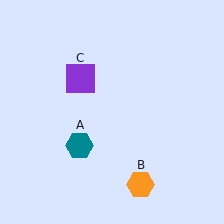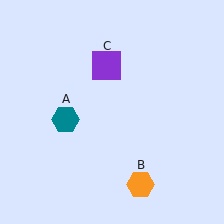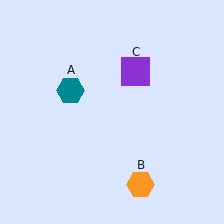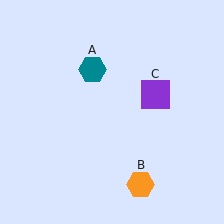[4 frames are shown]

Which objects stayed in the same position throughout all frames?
Orange hexagon (object B) remained stationary.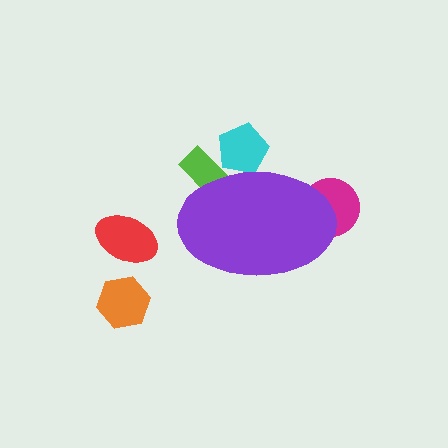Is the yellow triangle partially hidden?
Yes, the yellow triangle is partially hidden behind the purple ellipse.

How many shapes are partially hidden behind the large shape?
4 shapes are partially hidden.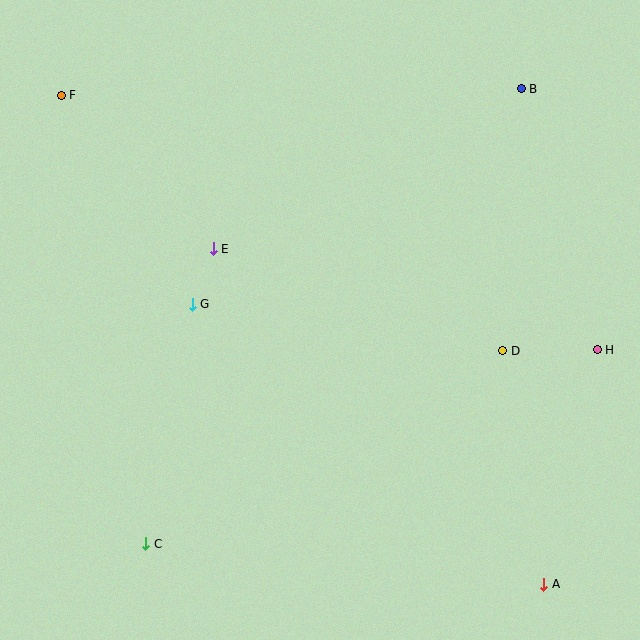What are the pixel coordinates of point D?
Point D is at (503, 351).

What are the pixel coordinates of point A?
Point A is at (544, 584).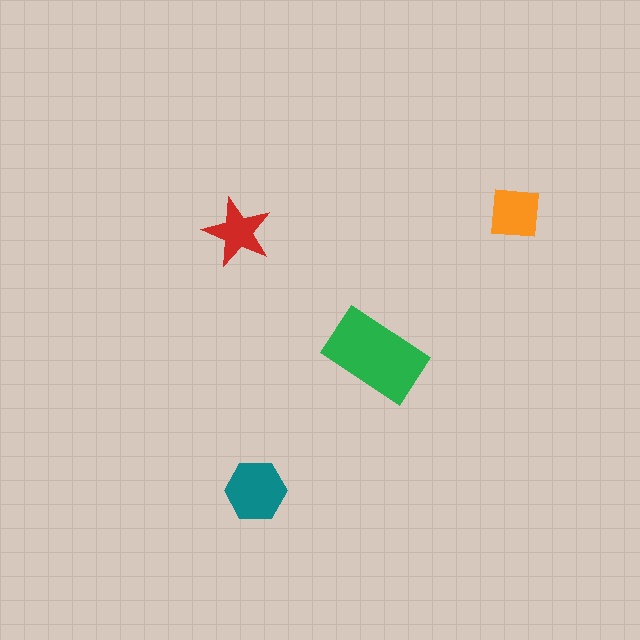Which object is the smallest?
The red star.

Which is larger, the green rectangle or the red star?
The green rectangle.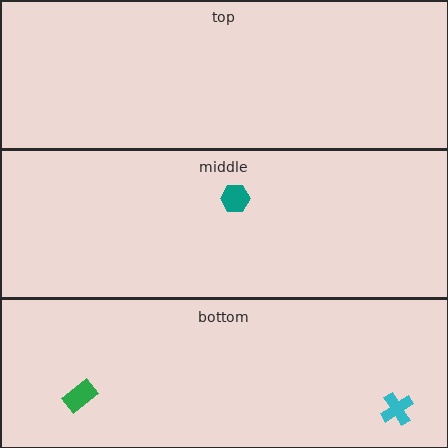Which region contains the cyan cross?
The bottom region.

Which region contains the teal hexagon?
The middle region.